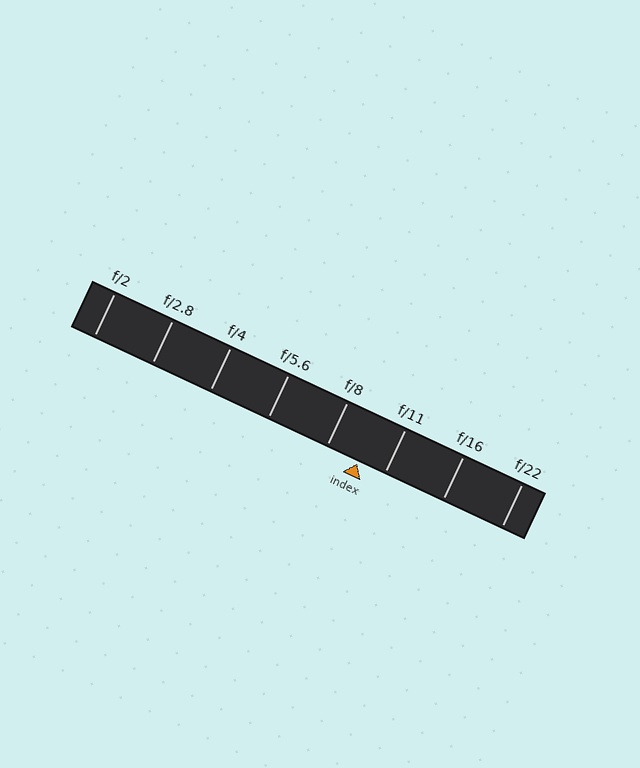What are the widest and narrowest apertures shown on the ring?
The widest aperture shown is f/2 and the narrowest is f/22.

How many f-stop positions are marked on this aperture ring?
There are 8 f-stop positions marked.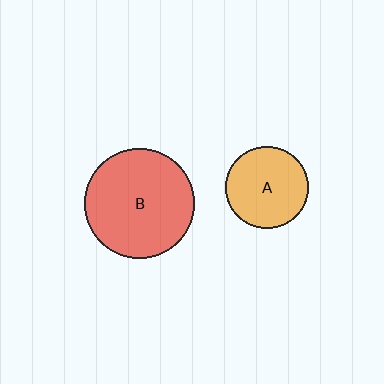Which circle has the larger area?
Circle B (red).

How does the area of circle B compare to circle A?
Approximately 1.8 times.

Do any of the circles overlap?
No, none of the circles overlap.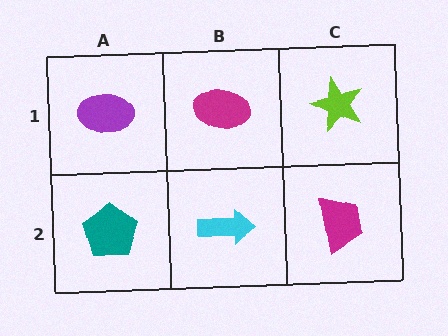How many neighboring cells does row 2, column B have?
3.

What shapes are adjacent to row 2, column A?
A purple ellipse (row 1, column A), a cyan arrow (row 2, column B).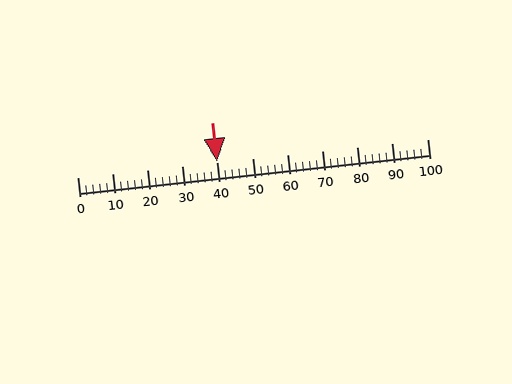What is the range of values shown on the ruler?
The ruler shows values from 0 to 100.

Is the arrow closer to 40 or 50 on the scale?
The arrow is closer to 40.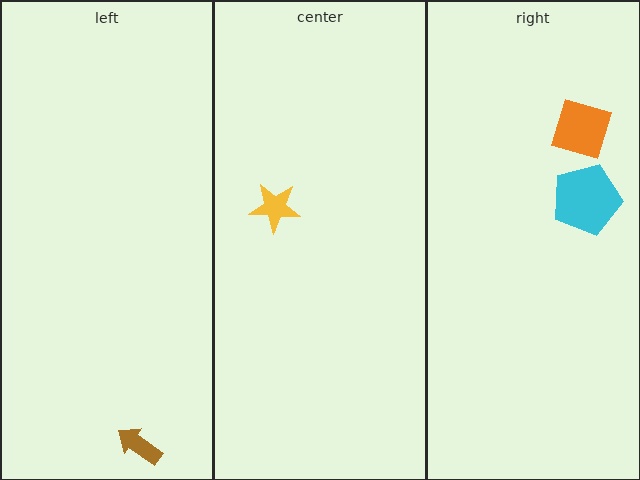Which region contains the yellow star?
The center region.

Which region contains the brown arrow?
The left region.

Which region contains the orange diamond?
The right region.